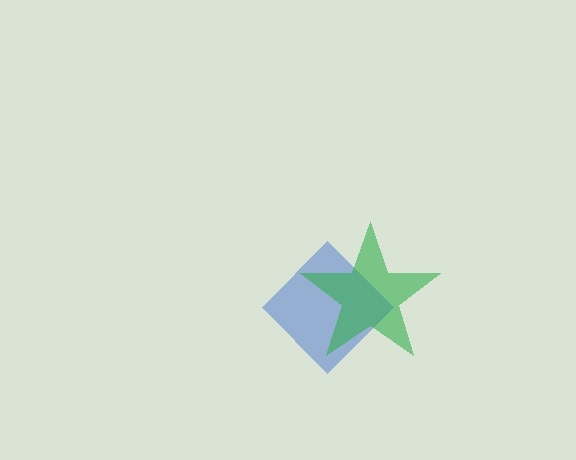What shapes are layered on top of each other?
The layered shapes are: a blue diamond, a green star.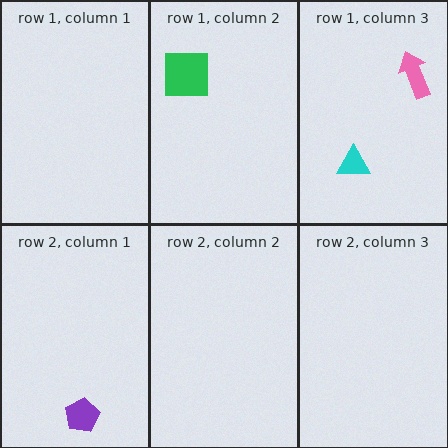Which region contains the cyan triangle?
The row 1, column 3 region.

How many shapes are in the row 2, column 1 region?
1.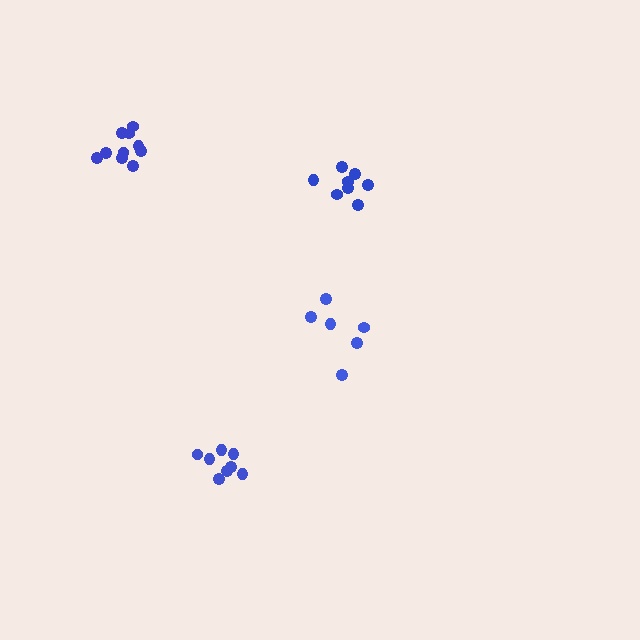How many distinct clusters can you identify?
There are 4 distinct clusters.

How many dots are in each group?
Group 1: 8 dots, Group 2: 10 dots, Group 3: 8 dots, Group 4: 6 dots (32 total).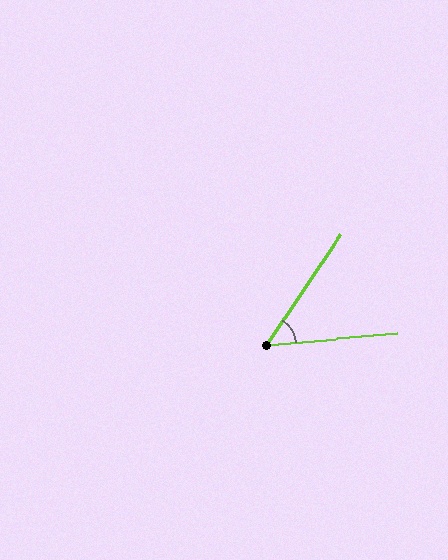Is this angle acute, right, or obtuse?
It is acute.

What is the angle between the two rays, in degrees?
Approximately 52 degrees.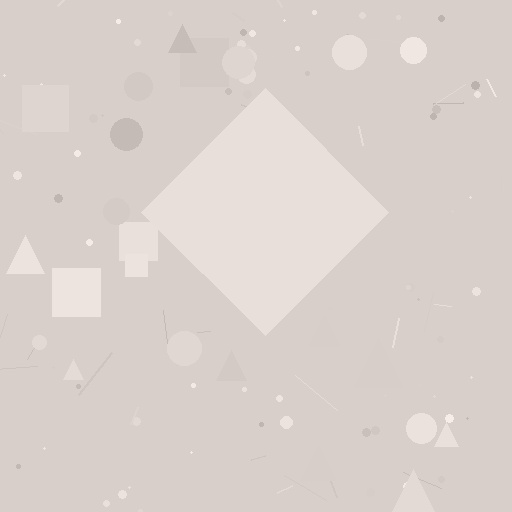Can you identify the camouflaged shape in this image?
The camouflaged shape is a diamond.